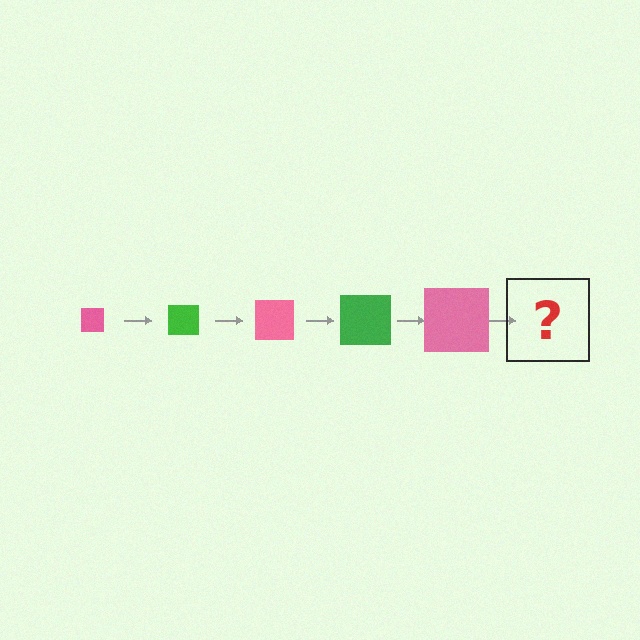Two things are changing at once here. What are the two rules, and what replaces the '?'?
The two rules are that the square grows larger each step and the color cycles through pink and green. The '?' should be a green square, larger than the previous one.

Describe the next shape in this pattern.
It should be a green square, larger than the previous one.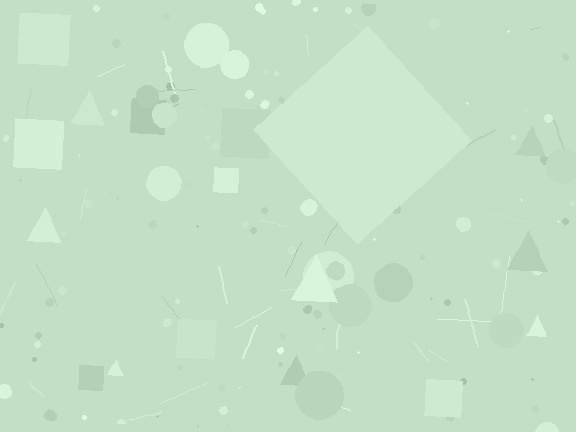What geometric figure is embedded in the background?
A diamond is embedded in the background.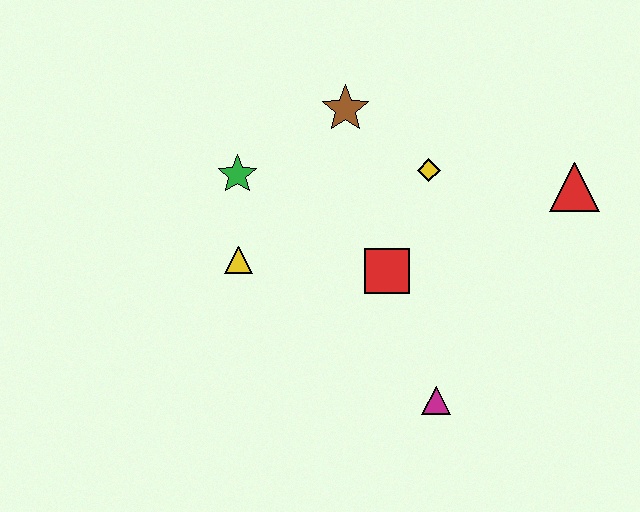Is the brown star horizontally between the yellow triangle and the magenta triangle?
Yes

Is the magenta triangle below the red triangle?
Yes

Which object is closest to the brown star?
The yellow diamond is closest to the brown star.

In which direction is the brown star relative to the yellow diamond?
The brown star is to the left of the yellow diamond.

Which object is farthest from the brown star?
The magenta triangle is farthest from the brown star.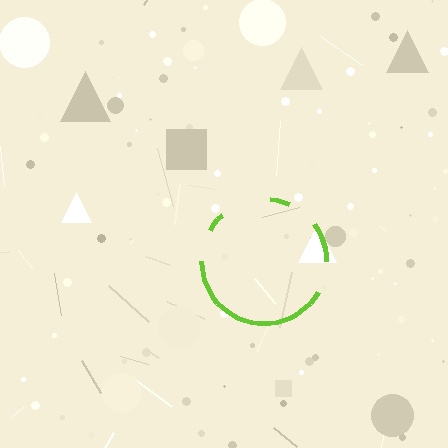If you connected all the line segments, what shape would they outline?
They would outline a circle.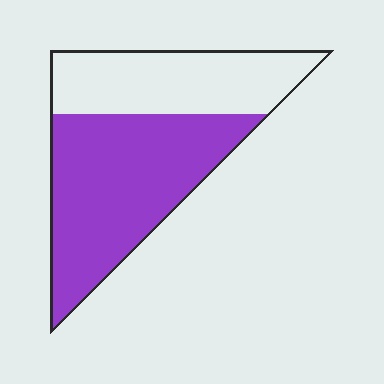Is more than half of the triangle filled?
Yes.